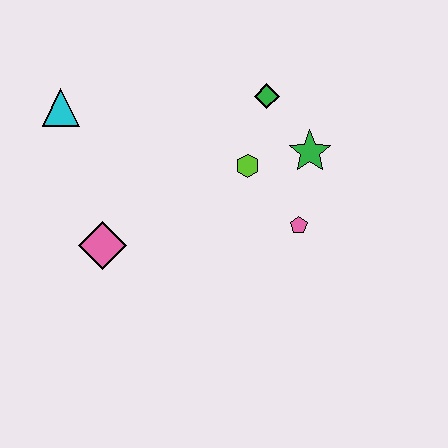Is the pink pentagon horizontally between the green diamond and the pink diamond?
No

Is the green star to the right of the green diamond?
Yes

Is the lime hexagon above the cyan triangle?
No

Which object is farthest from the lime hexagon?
The cyan triangle is farthest from the lime hexagon.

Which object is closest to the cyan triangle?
The pink diamond is closest to the cyan triangle.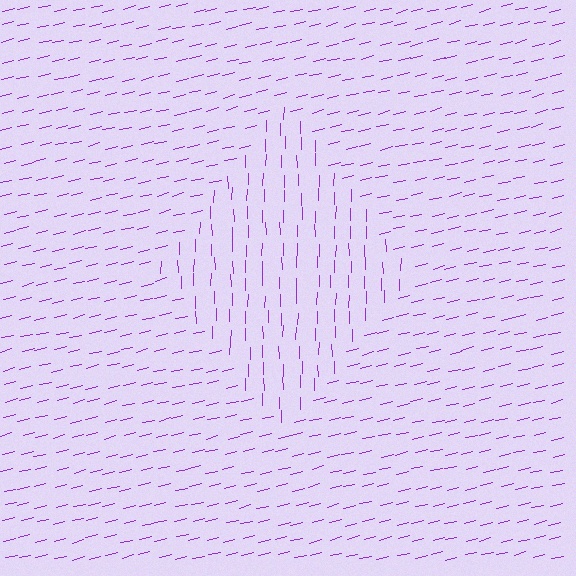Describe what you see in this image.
The image is filled with small purple line segments. A diamond region in the image has lines oriented differently from the surrounding lines, creating a visible texture boundary.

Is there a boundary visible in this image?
Yes, there is a texture boundary formed by a change in line orientation.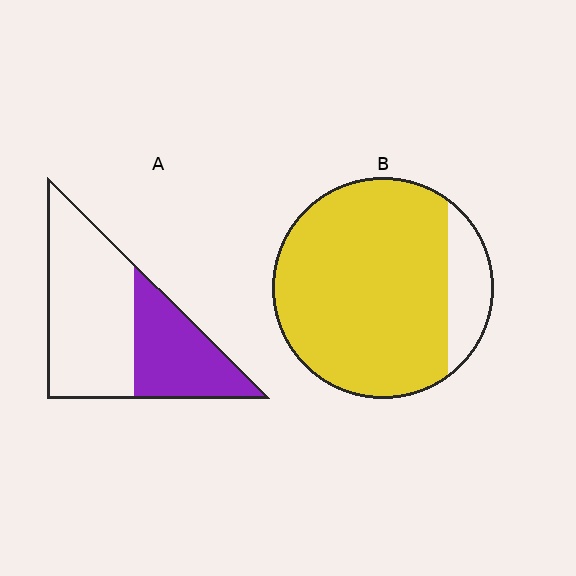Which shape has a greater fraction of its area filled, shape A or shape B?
Shape B.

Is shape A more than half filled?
No.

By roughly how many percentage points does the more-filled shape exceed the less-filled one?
By roughly 50 percentage points (B over A).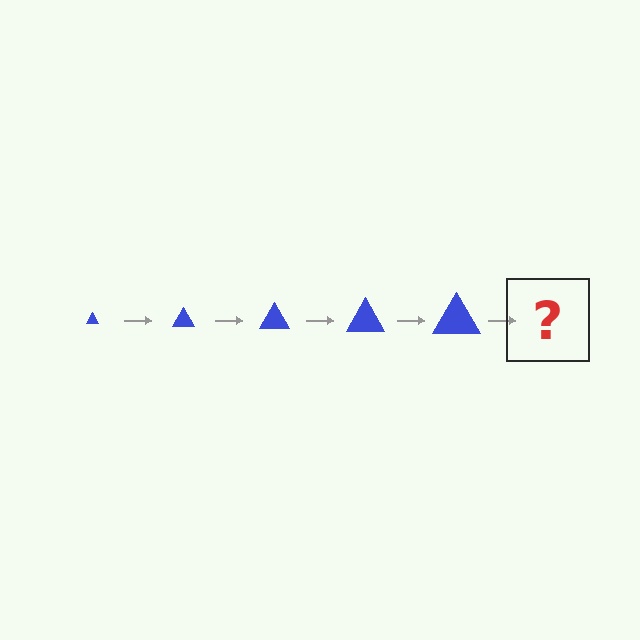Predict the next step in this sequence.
The next step is a blue triangle, larger than the previous one.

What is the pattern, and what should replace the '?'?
The pattern is that the triangle gets progressively larger each step. The '?' should be a blue triangle, larger than the previous one.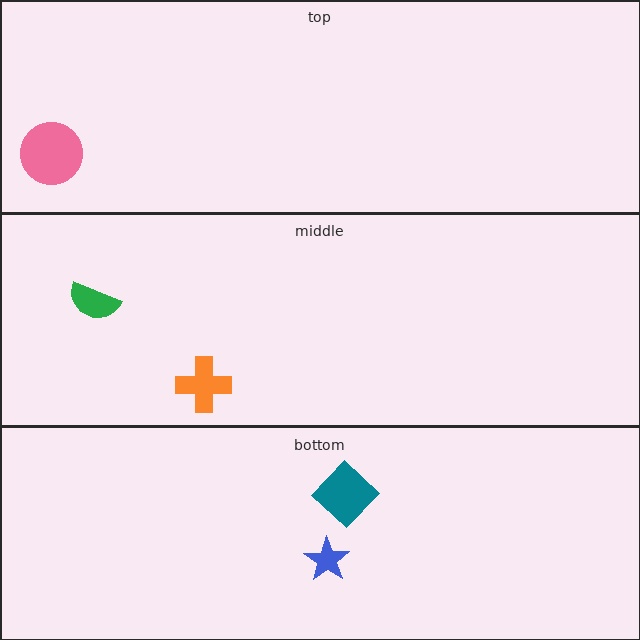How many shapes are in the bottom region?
2.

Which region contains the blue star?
The bottom region.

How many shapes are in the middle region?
2.